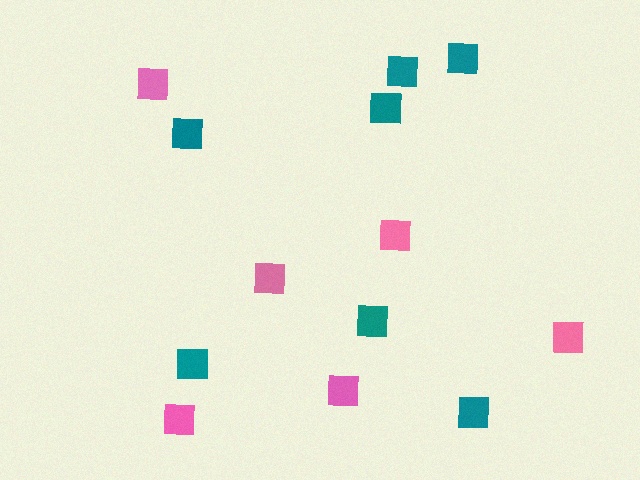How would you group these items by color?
There are 2 groups: one group of teal squares (7) and one group of pink squares (6).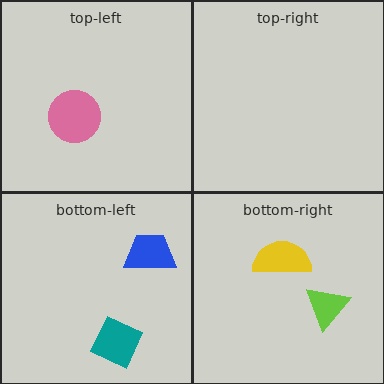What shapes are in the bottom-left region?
The blue trapezoid, the teal diamond.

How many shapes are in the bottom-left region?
2.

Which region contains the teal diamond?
The bottom-left region.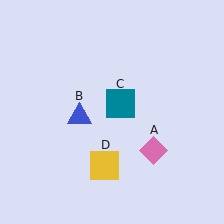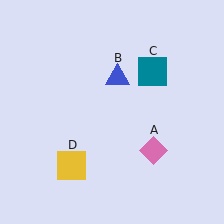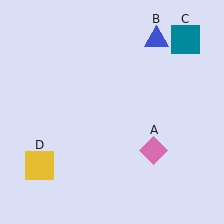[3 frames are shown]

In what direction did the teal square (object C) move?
The teal square (object C) moved up and to the right.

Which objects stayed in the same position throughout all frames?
Pink diamond (object A) remained stationary.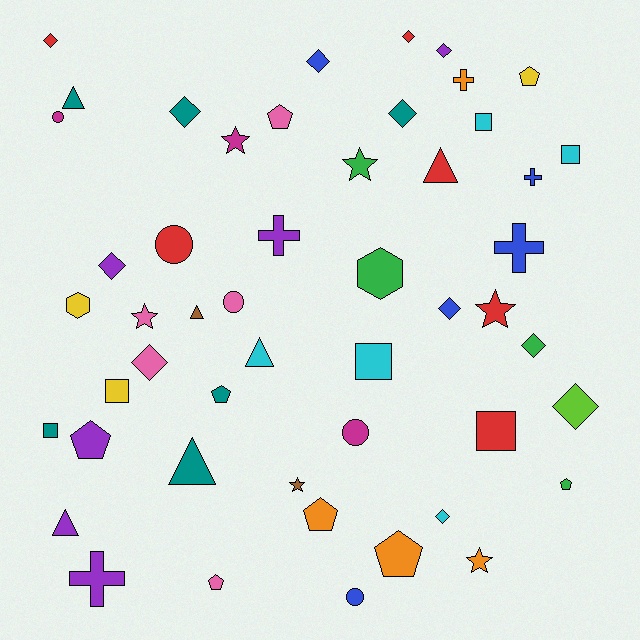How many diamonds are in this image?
There are 12 diamonds.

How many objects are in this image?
There are 50 objects.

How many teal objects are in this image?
There are 6 teal objects.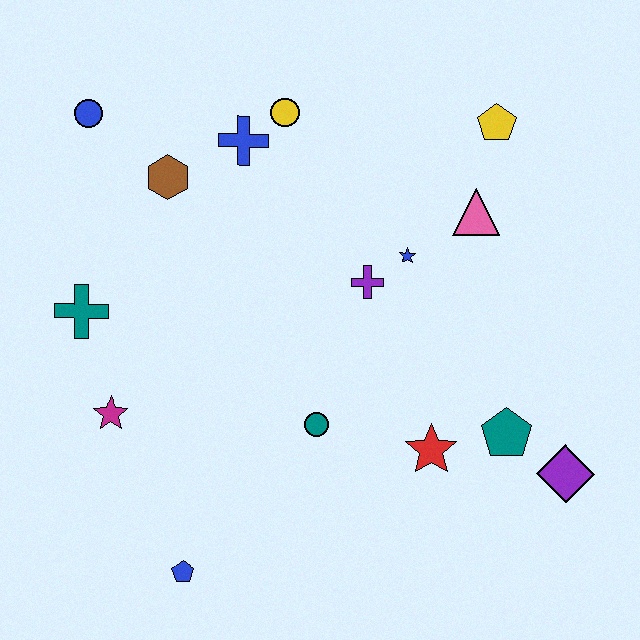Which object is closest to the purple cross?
The blue star is closest to the purple cross.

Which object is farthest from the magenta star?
The yellow pentagon is farthest from the magenta star.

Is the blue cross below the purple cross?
No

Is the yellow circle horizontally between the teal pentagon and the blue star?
No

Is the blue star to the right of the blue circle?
Yes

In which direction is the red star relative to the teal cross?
The red star is to the right of the teal cross.